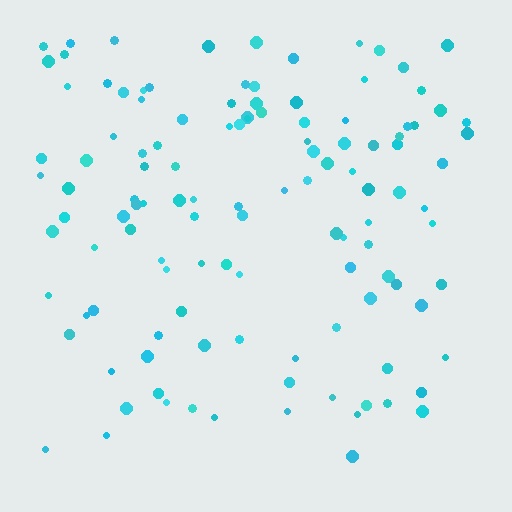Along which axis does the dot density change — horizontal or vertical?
Vertical.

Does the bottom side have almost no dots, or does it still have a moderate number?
Still a moderate number, just noticeably fewer than the top.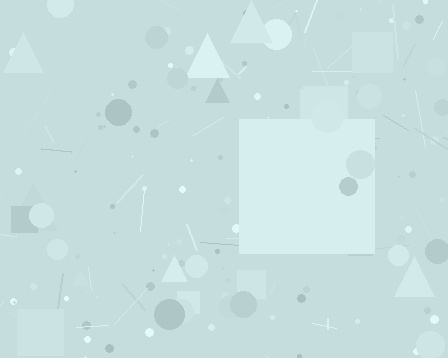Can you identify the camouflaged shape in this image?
The camouflaged shape is a square.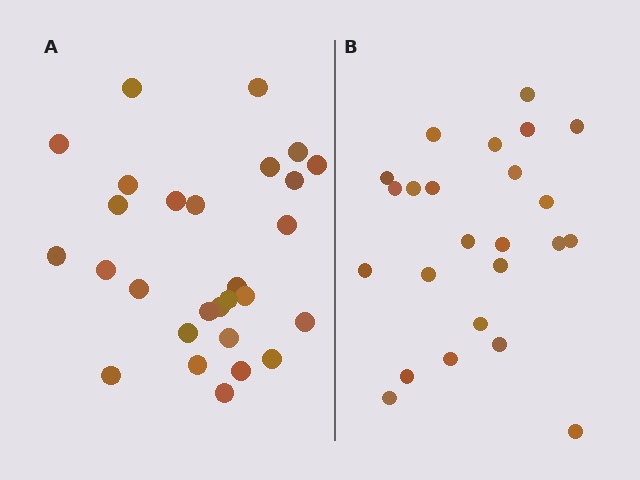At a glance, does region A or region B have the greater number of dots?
Region A (the left region) has more dots.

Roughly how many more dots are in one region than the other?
Region A has about 4 more dots than region B.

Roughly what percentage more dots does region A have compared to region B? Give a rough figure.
About 15% more.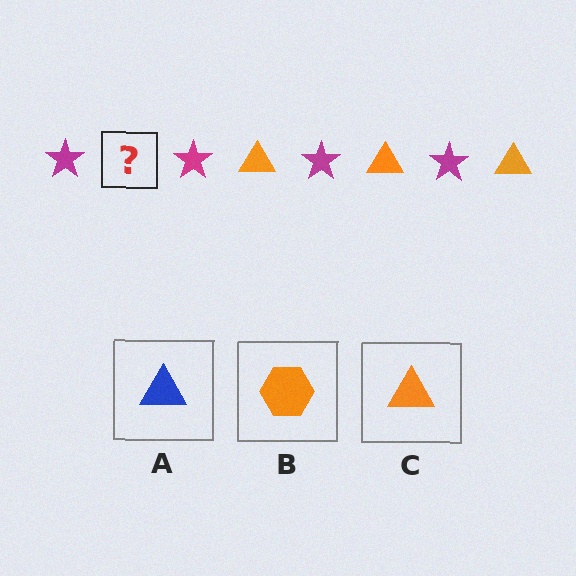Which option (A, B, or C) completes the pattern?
C.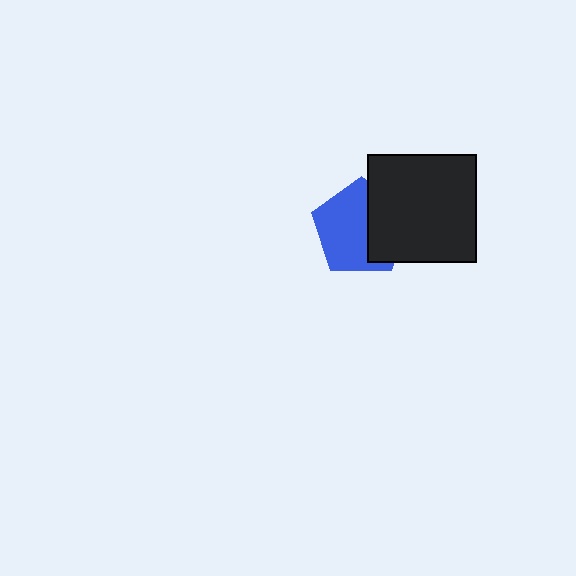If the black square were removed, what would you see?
You would see the complete blue pentagon.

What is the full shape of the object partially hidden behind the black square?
The partially hidden object is a blue pentagon.